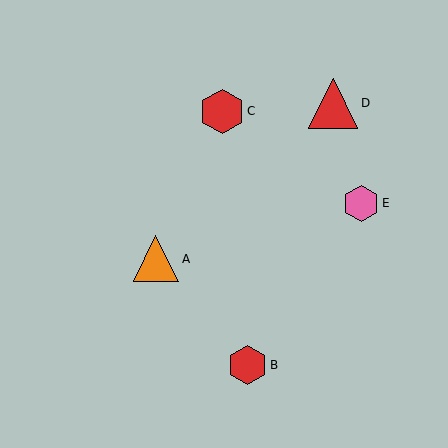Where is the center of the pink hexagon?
The center of the pink hexagon is at (361, 203).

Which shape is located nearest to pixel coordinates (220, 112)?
The red hexagon (labeled C) at (222, 111) is nearest to that location.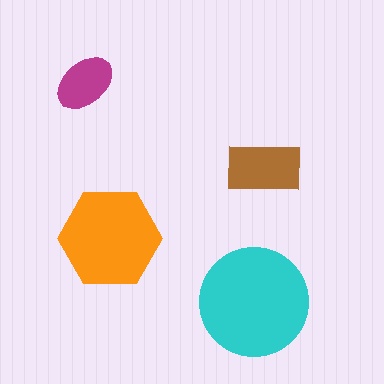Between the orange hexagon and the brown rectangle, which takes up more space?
The orange hexagon.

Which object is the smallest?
The magenta ellipse.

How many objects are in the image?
There are 4 objects in the image.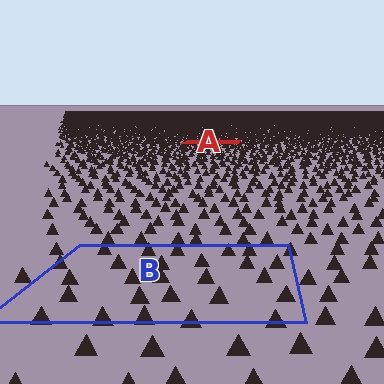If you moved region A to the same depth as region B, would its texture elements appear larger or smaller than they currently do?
They would appear larger. At a closer depth, the same texture elements are projected at a bigger on-screen size.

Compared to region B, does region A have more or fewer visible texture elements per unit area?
Region A has more texture elements per unit area — they are packed more densely because it is farther away.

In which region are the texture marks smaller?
The texture marks are smaller in region A, because it is farther away.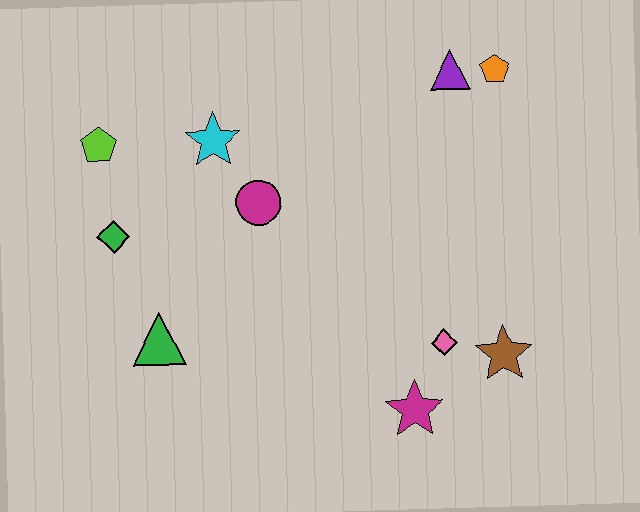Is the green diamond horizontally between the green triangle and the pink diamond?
No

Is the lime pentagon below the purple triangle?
Yes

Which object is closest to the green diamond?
The lime pentagon is closest to the green diamond.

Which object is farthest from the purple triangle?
The green triangle is farthest from the purple triangle.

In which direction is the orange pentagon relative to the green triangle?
The orange pentagon is to the right of the green triangle.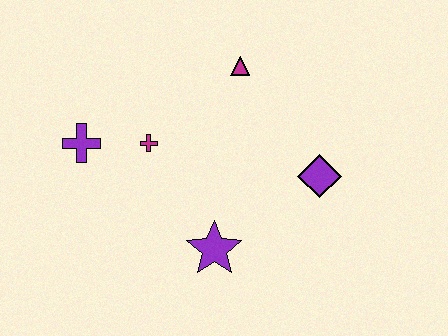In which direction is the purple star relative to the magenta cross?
The purple star is below the magenta cross.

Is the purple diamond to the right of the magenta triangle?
Yes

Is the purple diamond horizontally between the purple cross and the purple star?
No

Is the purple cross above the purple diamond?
Yes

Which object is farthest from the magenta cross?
The purple diamond is farthest from the magenta cross.